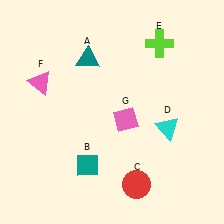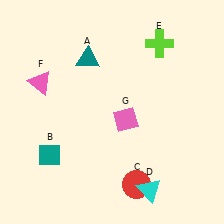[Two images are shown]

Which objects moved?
The objects that moved are: the teal diamond (B), the cyan triangle (D).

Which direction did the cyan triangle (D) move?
The cyan triangle (D) moved down.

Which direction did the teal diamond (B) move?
The teal diamond (B) moved left.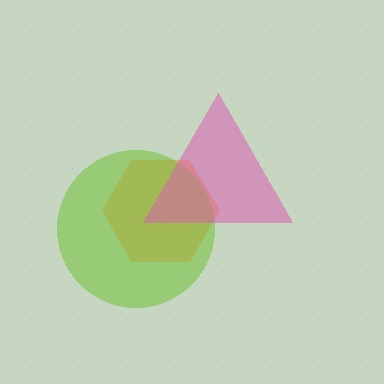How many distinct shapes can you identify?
There are 3 distinct shapes: an orange hexagon, a lime circle, a pink triangle.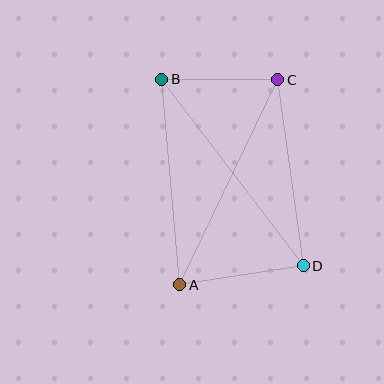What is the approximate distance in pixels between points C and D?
The distance between C and D is approximately 188 pixels.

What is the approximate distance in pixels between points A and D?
The distance between A and D is approximately 125 pixels.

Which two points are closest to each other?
Points B and C are closest to each other.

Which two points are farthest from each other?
Points B and D are farthest from each other.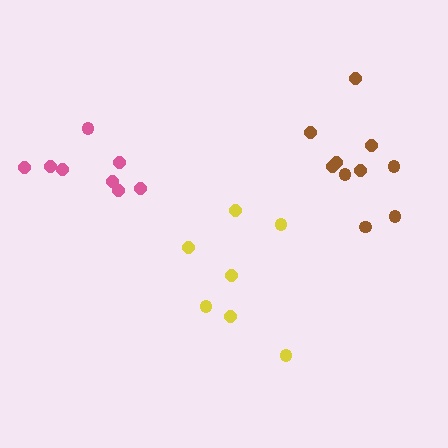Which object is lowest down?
The yellow cluster is bottommost.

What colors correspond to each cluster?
The clusters are colored: yellow, pink, brown.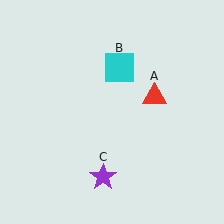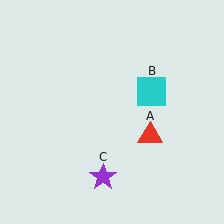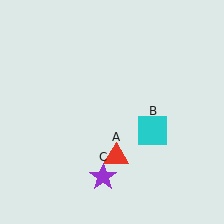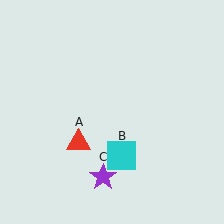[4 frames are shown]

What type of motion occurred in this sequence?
The red triangle (object A), cyan square (object B) rotated clockwise around the center of the scene.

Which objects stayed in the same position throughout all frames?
Purple star (object C) remained stationary.